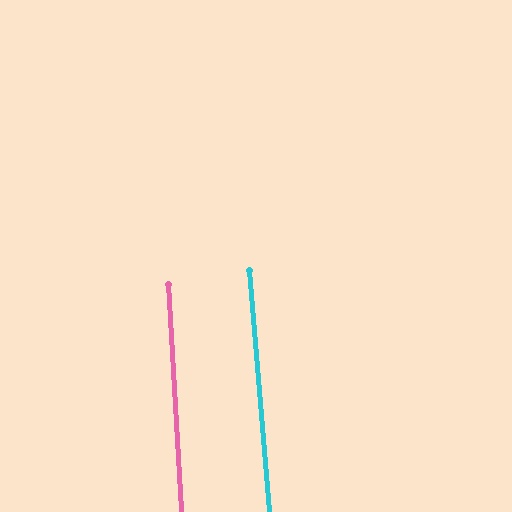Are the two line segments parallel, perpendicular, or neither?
Parallel — their directions differ by only 1.5°.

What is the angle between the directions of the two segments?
Approximately 2 degrees.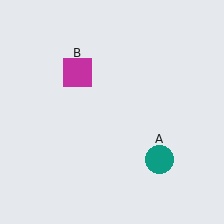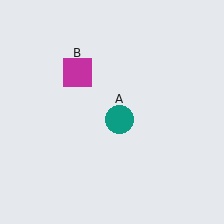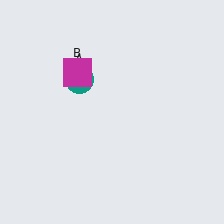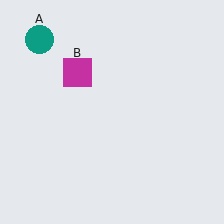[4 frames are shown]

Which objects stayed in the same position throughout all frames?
Magenta square (object B) remained stationary.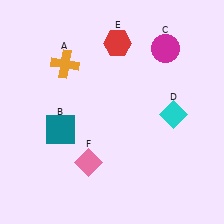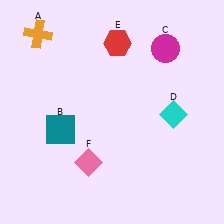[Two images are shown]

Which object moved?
The orange cross (A) moved up.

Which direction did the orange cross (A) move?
The orange cross (A) moved up.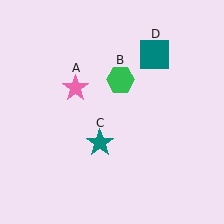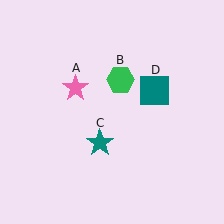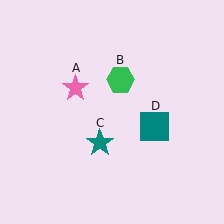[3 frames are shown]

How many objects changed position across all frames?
1 object changed position: teal square (object D).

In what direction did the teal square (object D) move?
The teal square (object D) moved down.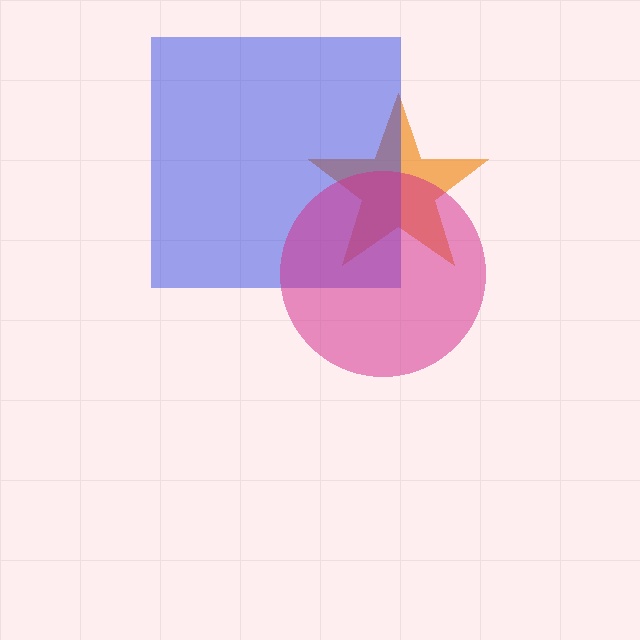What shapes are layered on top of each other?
The layered shapes are: an orange star, a blue square, a magenta circle.